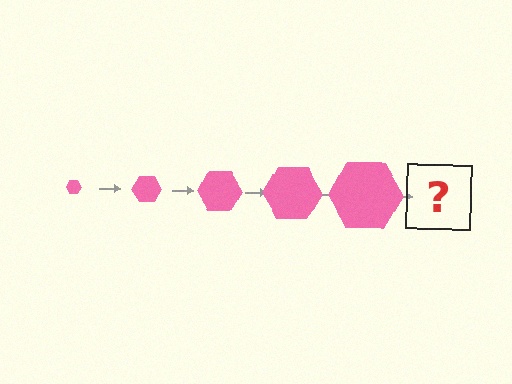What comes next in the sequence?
The next element should be a pink hexagon, larger than the previous one.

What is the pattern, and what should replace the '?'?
The pattern is that the hexagon gets progressively larger each step. The '?' should be a pink hexagon, larger than the previous one.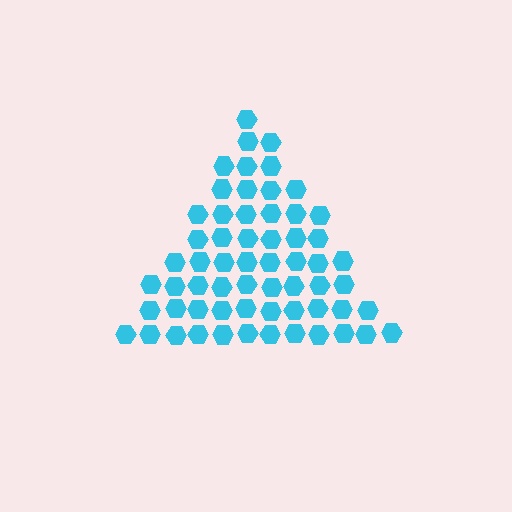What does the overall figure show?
The overall figure shows a triangle.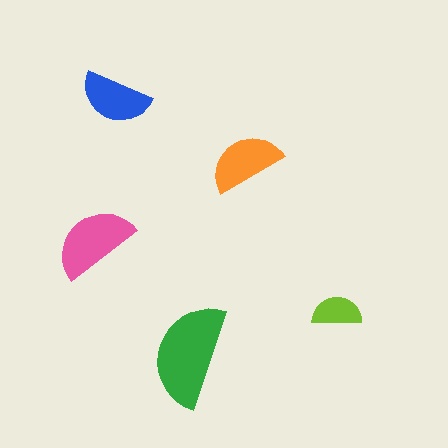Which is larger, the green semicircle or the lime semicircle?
The green one.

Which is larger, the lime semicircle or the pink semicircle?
The pink one.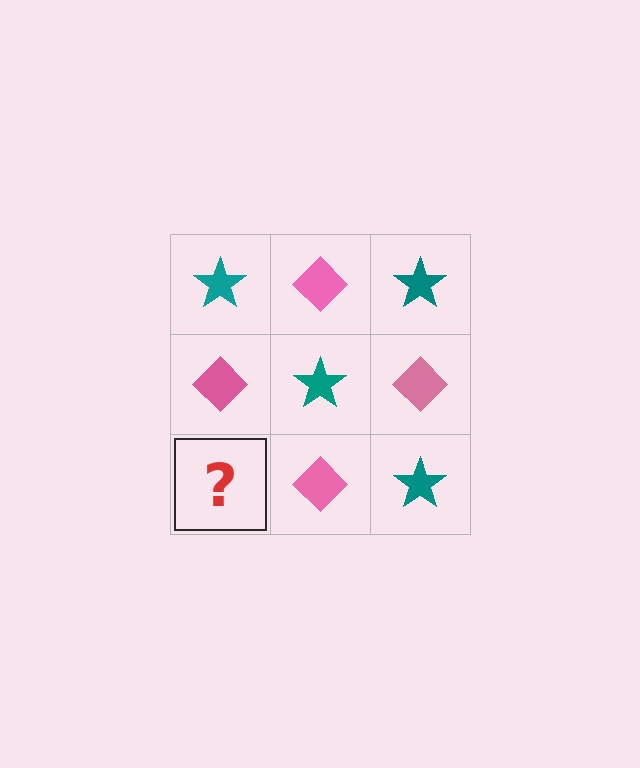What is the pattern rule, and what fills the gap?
The rule is that it alternates teal star and pink diamond in a checkerboard pattern. The gap should be filled with a teal star.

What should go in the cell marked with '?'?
The missing cell should contain a teal star.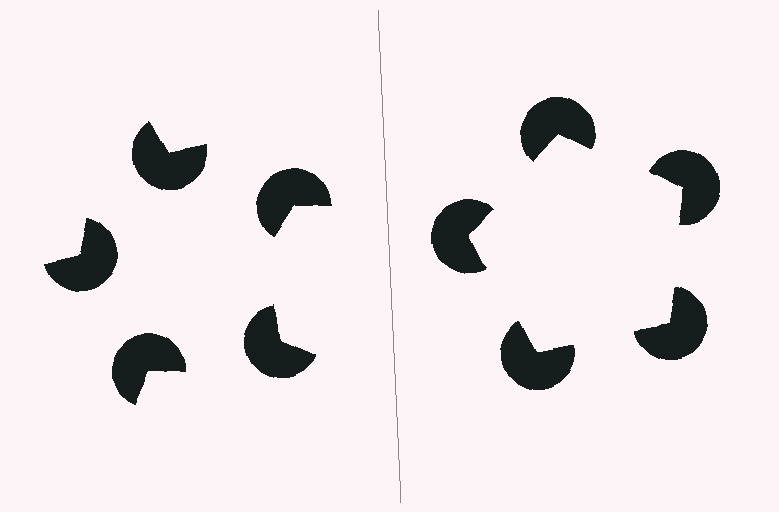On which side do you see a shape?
An illusory pentagon appears on the right side. On the left side the wedge cuts are rotated, so no coherent shape forms.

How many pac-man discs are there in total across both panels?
10 — 5 on each side.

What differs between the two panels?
The pac-man discs are positioned identically on both sides; only the wedge orientations differ. On the right they align to a pentagon; on the left they are misaligned.